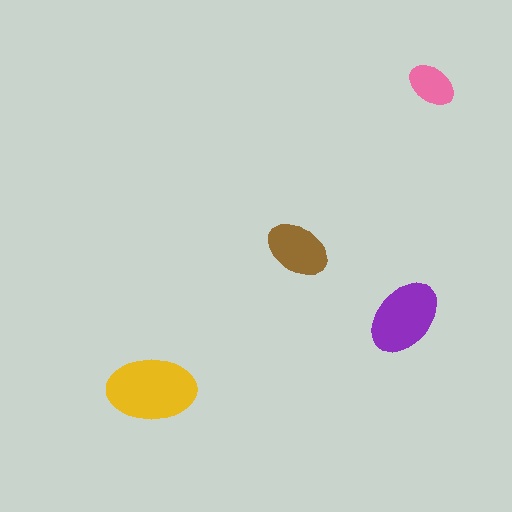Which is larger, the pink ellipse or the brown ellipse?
The brown one.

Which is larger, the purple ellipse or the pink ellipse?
The purple one.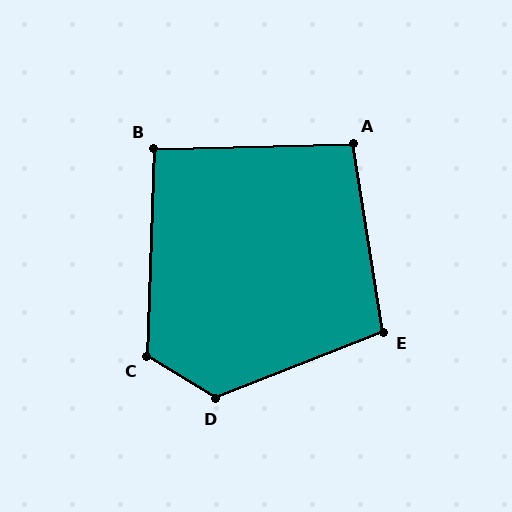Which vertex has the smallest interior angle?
B, at approximately 93 degrees.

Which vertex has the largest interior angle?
D, at approximately 127 degrees.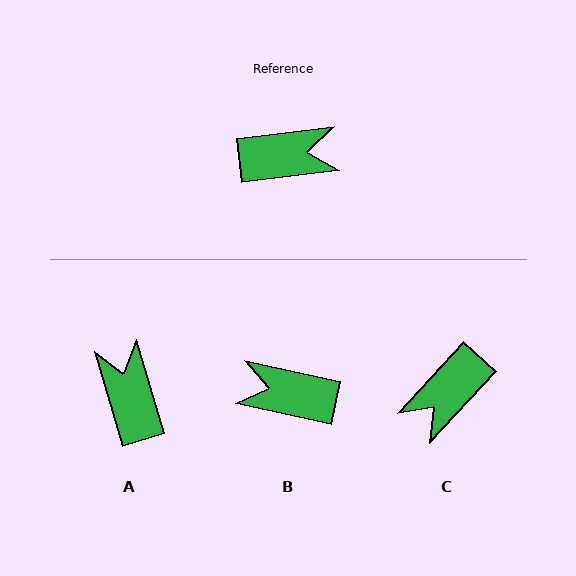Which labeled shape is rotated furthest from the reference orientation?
B, about 161 degrees away.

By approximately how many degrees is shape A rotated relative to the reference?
Approximately 100 degrees counter-clockwise.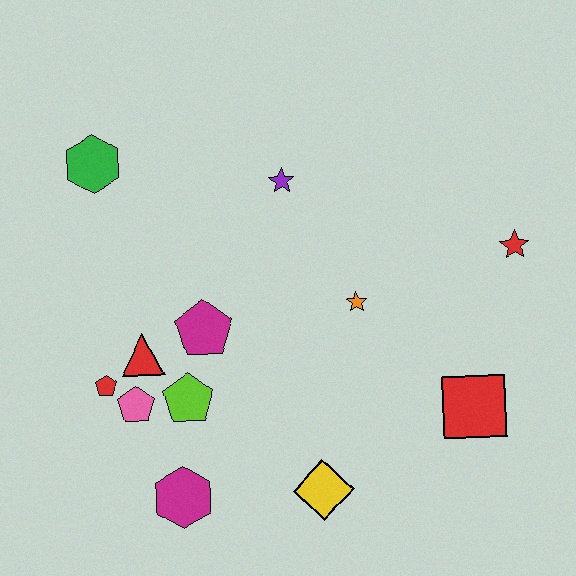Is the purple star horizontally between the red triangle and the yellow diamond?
Yes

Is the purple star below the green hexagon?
Yes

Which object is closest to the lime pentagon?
The pink pentagon is closest to the lime pentagon.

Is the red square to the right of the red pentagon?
Yes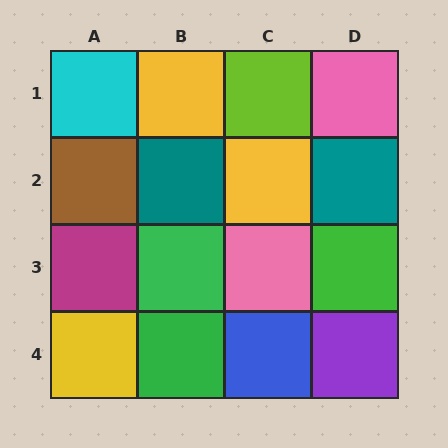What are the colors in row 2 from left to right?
Brown, teal, yellow, teal.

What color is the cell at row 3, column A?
Magenta.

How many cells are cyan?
1 cell is cyan.